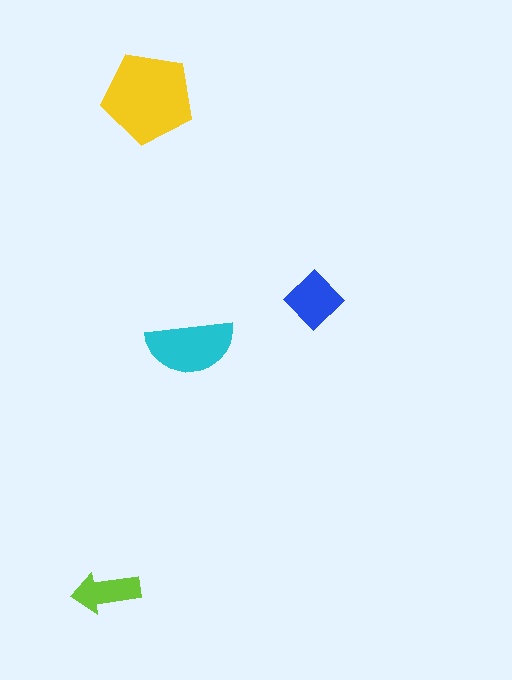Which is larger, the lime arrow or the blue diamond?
The blue diamond.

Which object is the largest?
The yellow pentagon.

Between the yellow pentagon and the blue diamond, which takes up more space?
The yellow pentagon.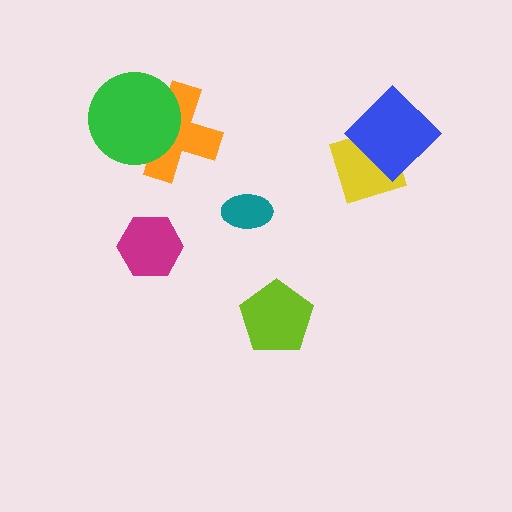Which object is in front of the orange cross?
The green circle is in front of the orange cross.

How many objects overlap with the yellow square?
1 object overlaps with the yellow square.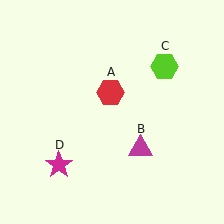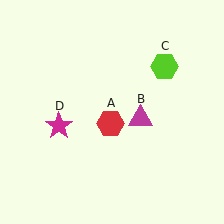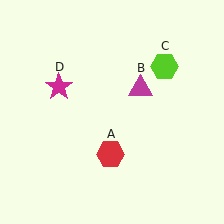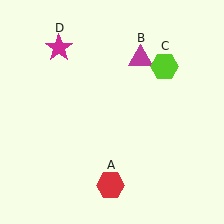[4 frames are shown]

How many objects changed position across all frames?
3 objects changed position: red hexagon (object A), magenta triangle (object B), magenta star (object D).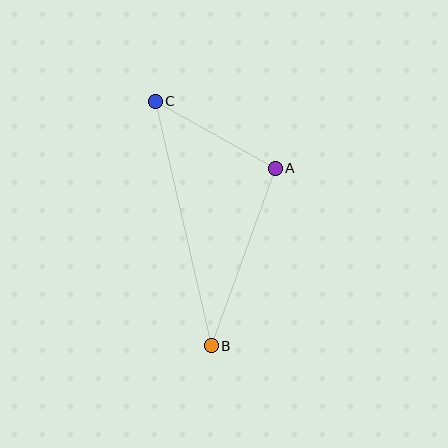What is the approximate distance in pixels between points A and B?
The distance between A and B is approximately 189 pixels.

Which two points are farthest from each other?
Points B and C are farthest from each other.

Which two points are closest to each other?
Points A and C are closest to each other.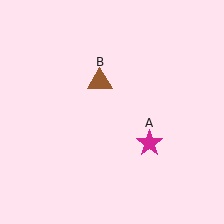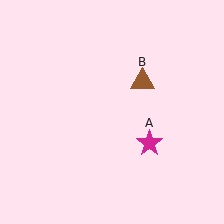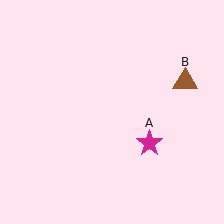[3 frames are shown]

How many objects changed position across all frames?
1 object changed position: brown triangle (object B).